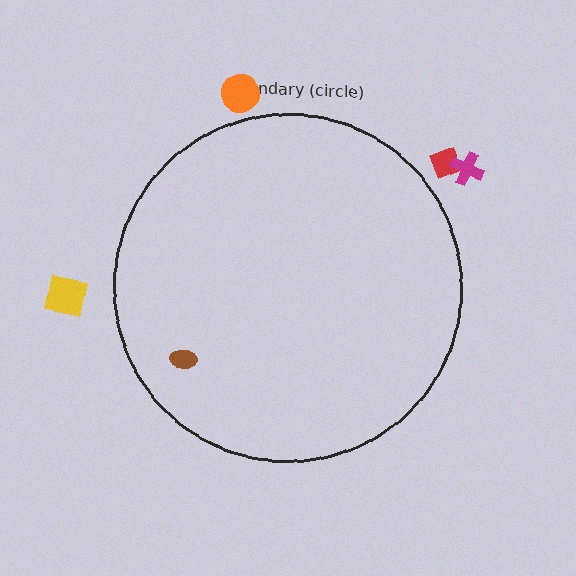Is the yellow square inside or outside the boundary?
Outside.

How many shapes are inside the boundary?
1 inside, 4 outside.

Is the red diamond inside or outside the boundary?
Outside.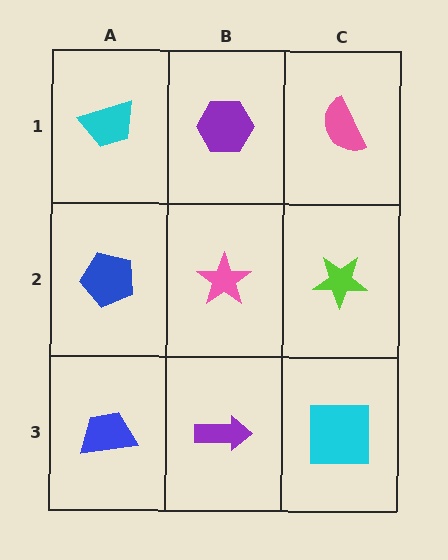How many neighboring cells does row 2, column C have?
3.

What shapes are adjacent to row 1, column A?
A blue pentagon (row 2, column A), a purple hexagon (row 1, column B).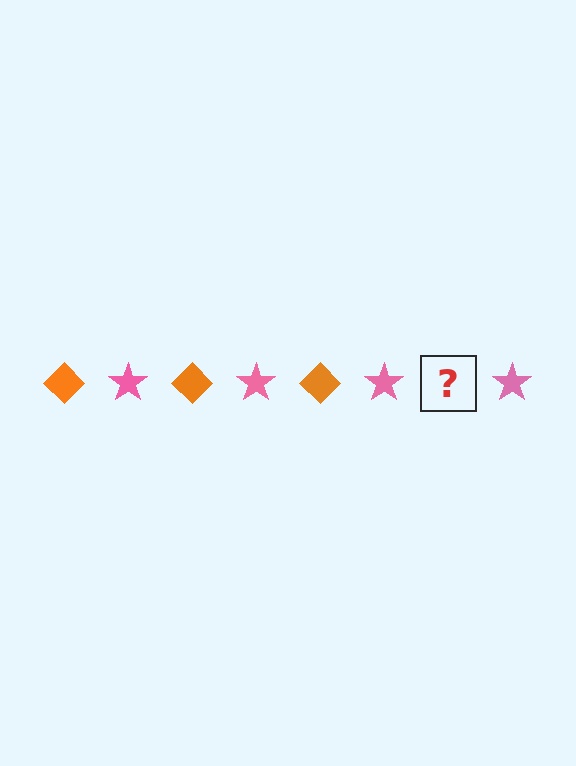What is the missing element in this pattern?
The missing element is an orange diamond.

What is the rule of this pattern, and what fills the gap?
The rule is that the pattern alternates between orange diamond and pink star. The gap should be filled with an orange diamond.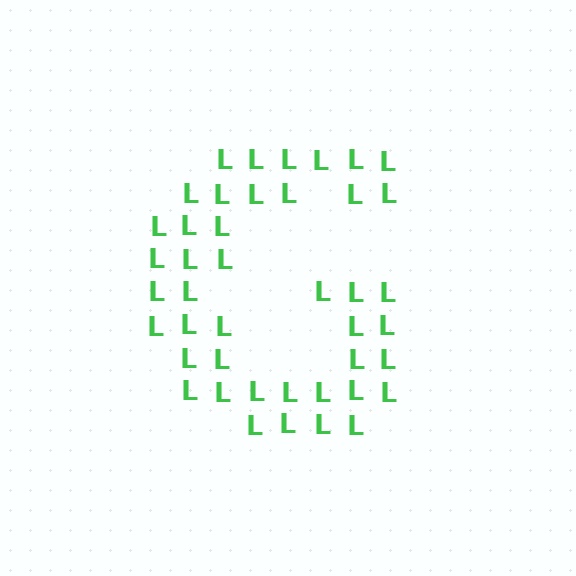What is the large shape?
The large shape is the letter G.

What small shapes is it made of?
It is made of small letter L's.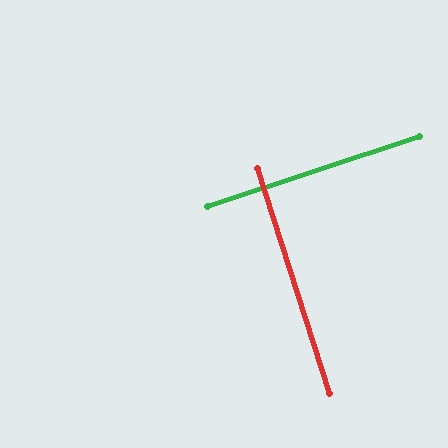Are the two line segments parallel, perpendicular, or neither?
Perpendicular — they meet at approximately 89°.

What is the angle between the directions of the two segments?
Approximately 89 degrees.